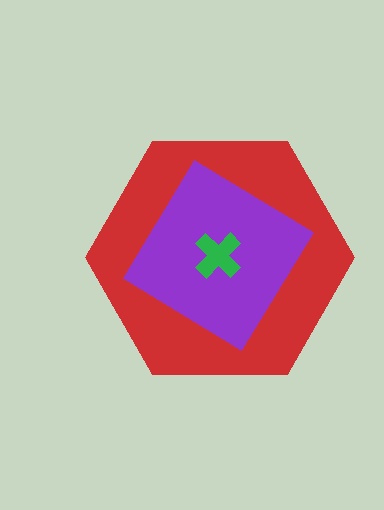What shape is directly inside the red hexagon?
The purple diamond.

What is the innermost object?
The green cross.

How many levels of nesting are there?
3.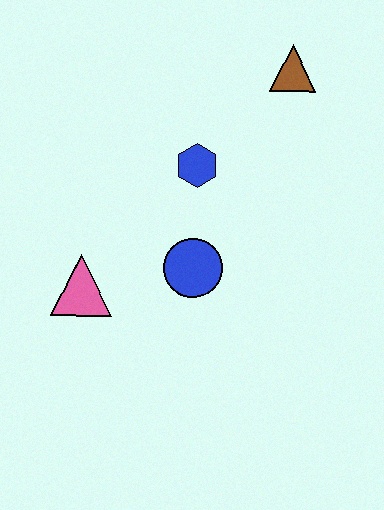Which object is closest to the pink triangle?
The blue circle is closest to the pink triangle.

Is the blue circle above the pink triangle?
Yes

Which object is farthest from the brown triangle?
The pink triangle is farthest from the brown triangle.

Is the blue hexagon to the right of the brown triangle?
No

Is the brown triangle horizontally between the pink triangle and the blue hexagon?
No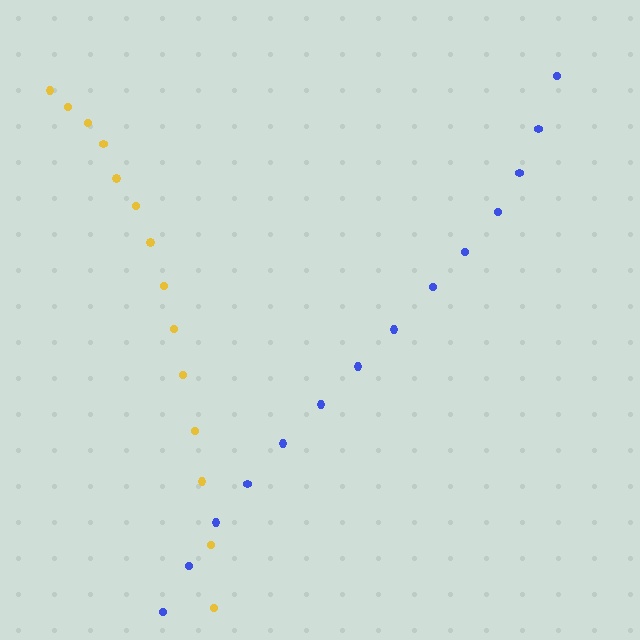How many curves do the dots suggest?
There are 2 distinct paths.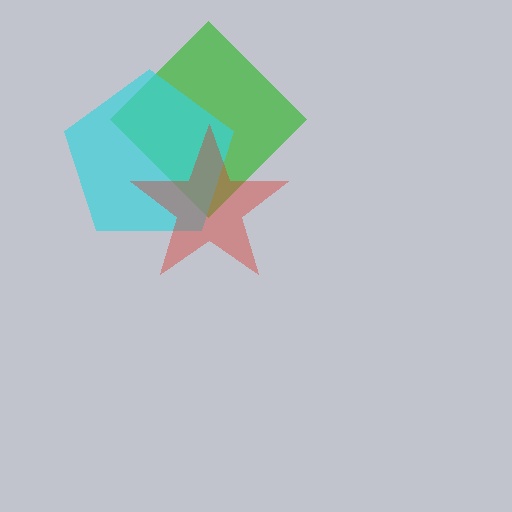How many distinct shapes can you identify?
There are 3 distinct shapes: a green diamond, a cyan pentagon, a red star.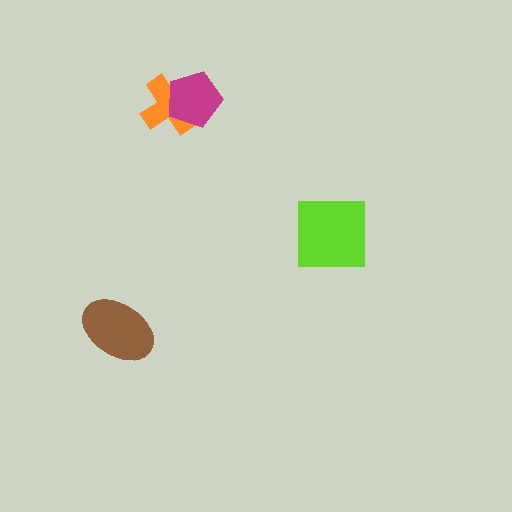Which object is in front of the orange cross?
The magenta pentagon is in front of the orange cross.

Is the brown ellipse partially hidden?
No, no other shape covers it.